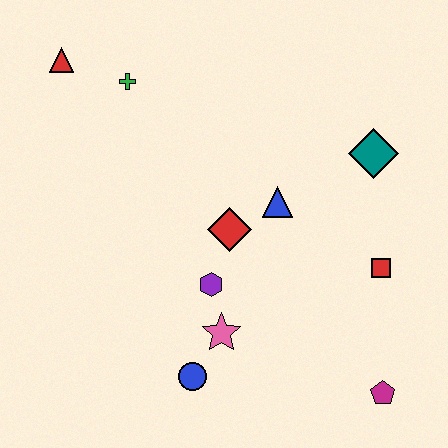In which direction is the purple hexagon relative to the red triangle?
The purple hexagon is below the red triangle.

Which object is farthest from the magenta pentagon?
The red triangle is farthest from the magenta pentagon.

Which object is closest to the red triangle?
The green cross is closest to the red triangle.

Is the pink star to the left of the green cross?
No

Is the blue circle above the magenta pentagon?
Yes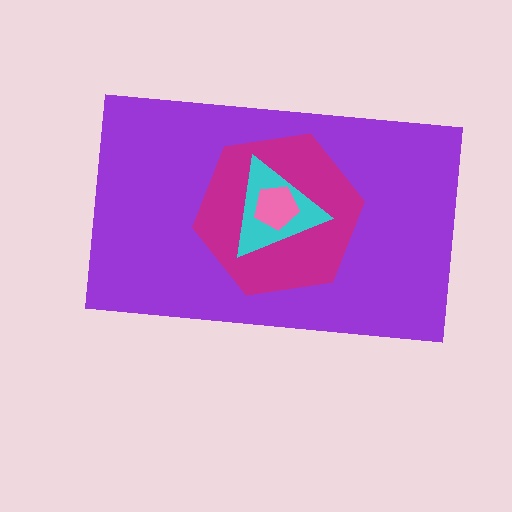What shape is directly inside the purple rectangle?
The magenta hexagon.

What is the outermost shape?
The purple rectangle.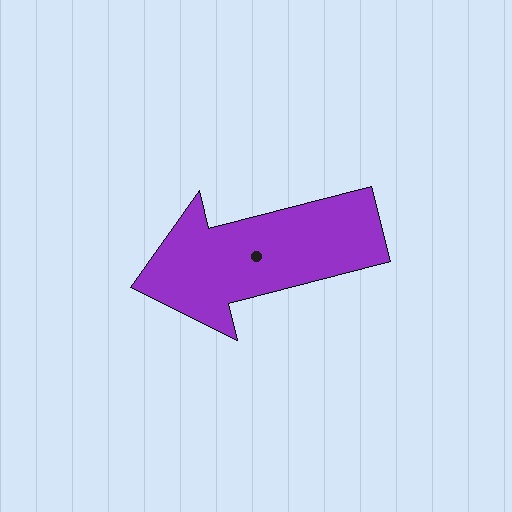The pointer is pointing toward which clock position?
Roughly 9 o'clock.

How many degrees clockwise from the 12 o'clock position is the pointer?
Approximately 256 degrees.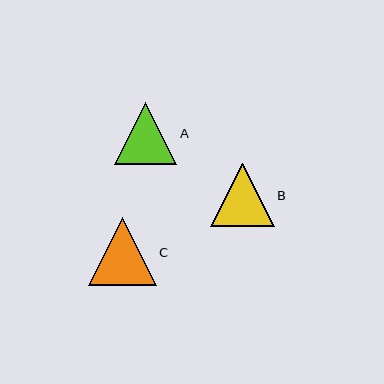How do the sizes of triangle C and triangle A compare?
Triangle C and triangle A are approximately the same size.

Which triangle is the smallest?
Triangle A is the smallest with a size of approximately 62 pixels.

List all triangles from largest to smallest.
From largest to smallest: C, B, A.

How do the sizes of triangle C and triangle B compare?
Triangle C and triangle B are approximately the same size.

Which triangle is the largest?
Triangle C is the largest with a size of approximately 68 pixels.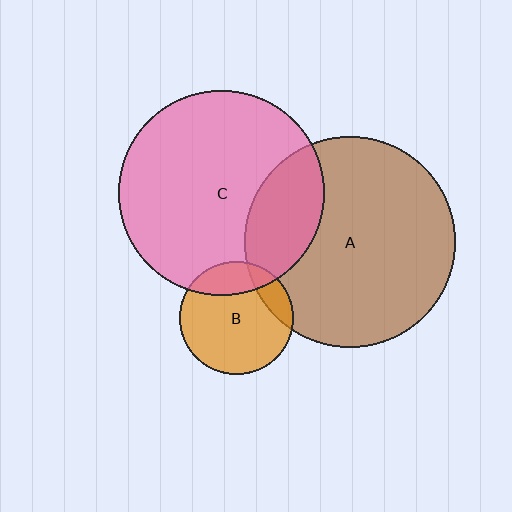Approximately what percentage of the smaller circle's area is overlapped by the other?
Approximately 20%.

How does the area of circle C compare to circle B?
Approximately 3.3 times.